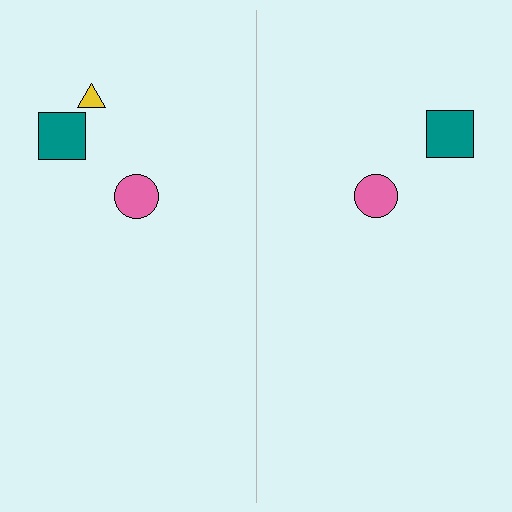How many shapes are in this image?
There are 5 shapes in this image.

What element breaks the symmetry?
A yellow triangle is missing from the right side.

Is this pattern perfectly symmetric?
No, the pattern is not perfectly symmetric. A yellow triangle is missing from the right side.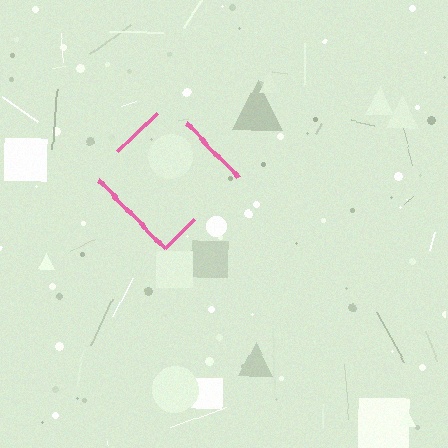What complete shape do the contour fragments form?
The contour fragments form a diamond.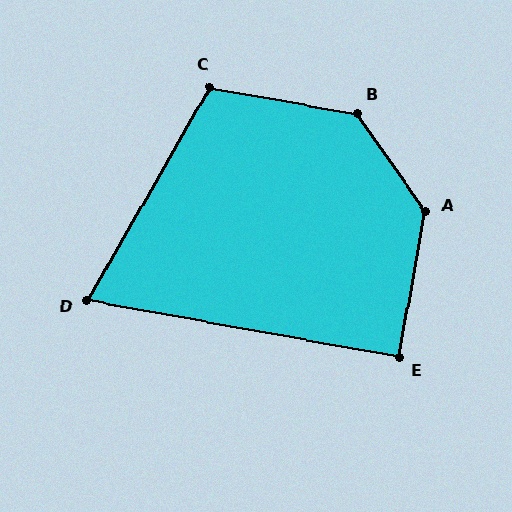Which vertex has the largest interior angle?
A, at approximately 135 degrees.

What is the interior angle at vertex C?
Approximately 110 degrees (obtuse).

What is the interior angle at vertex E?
Approximately 90 degrees (approximately right).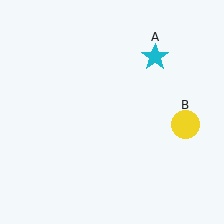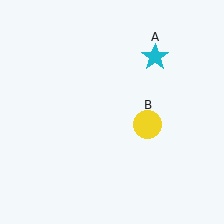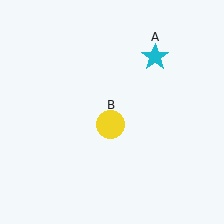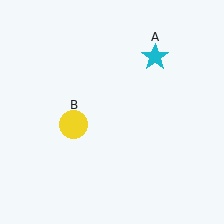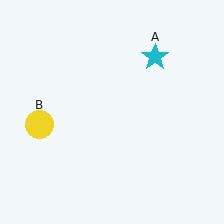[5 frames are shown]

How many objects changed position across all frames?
1 object changed position: yellow circle (object B).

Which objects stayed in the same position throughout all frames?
Cyan star (object A) remained stationary.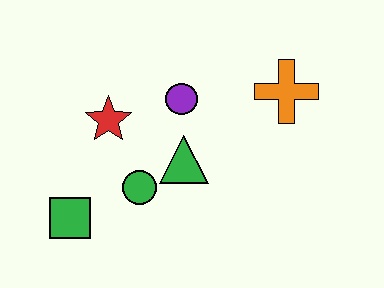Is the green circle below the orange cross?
Yes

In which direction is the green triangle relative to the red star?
The green triangle is to the right of the red star.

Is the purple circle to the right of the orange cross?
No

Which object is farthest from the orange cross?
The green square is farthest from the orange cross.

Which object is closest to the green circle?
The green triangle is closest to the green circle.